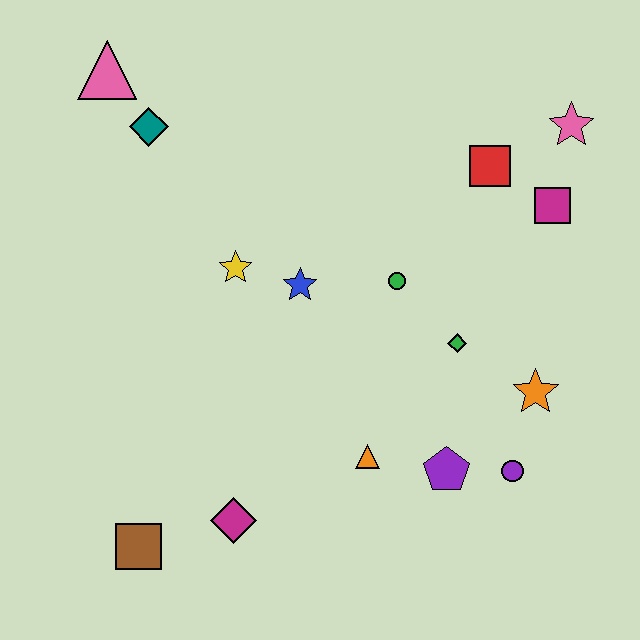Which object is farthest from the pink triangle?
The purple circle is farthest from the pink triangle.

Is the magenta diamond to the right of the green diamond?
No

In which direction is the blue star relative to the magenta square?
The blue star is to the left of the magenta square.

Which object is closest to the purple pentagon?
The purple circle is closest to the purple pentagon.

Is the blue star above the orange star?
Yes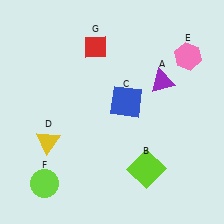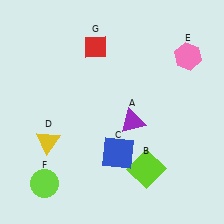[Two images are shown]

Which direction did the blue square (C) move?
The blue square (C) moved down.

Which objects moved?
The objects that moved are: the purple triangle (A), the blue square (C).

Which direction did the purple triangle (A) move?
The purple triangle (A) moved down.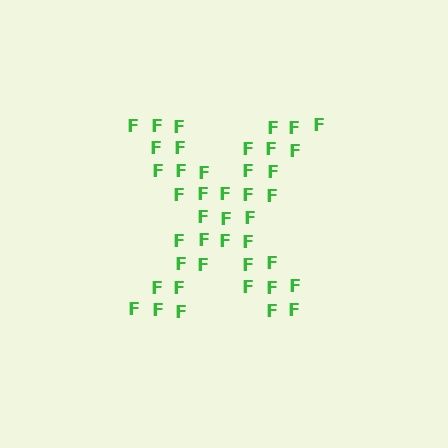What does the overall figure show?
The overall figure shows the letter X.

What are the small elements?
The small elements are letter F's.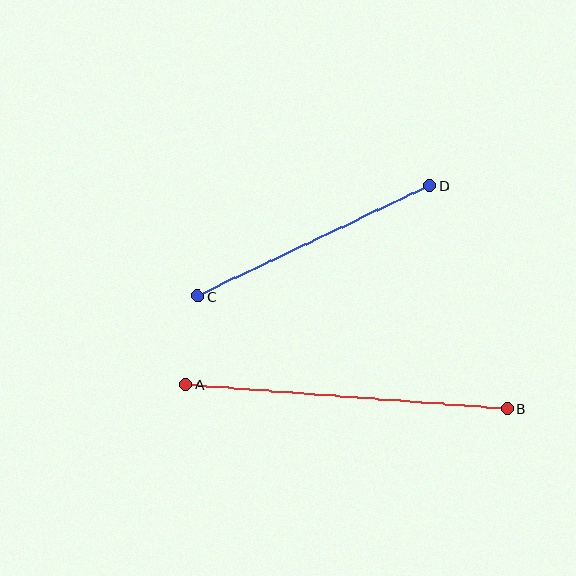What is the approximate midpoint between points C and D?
The midpoint is at approximately (314, 241) pixels.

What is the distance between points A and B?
The distance is approximately 322 pixels.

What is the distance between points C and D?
The distance is approximately 257 pixels.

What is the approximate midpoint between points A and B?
The midpoint is at approximately (346, 396) pixels.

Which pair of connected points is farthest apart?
Points A and B are farthest apart.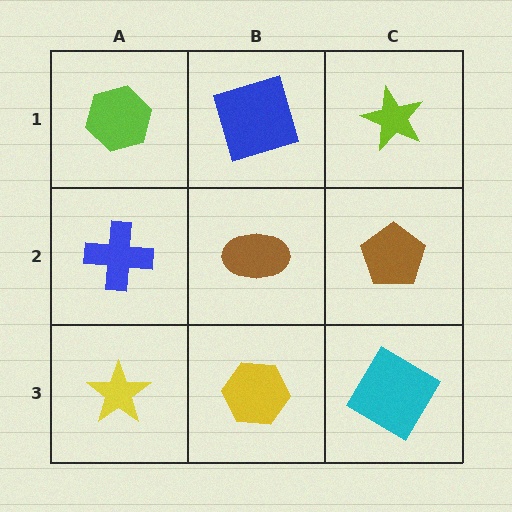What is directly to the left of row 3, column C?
A yellow hexagon.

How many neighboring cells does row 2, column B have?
4.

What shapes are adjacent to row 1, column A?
A blue cross (row 2, column A), a blue square (row 1, column B).